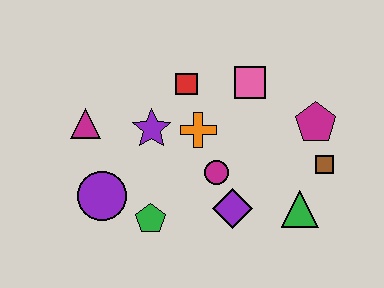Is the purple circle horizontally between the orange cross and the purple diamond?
No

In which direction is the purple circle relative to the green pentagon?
The purple circle is to the left of the green pentagon.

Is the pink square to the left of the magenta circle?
No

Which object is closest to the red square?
The orange cross is closest to the red square.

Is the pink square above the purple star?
Yes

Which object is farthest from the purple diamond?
The magenta triangle is farthest from the purple diamond.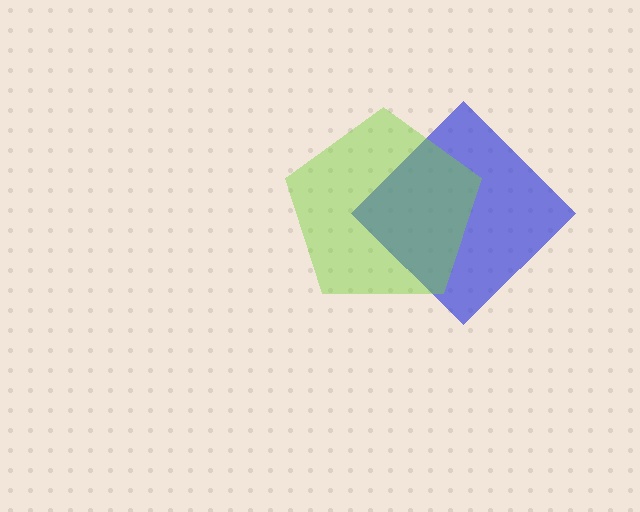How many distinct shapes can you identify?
There are 2 distinct shapes: a blue diamond, a lime pentagon.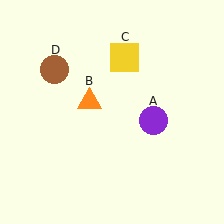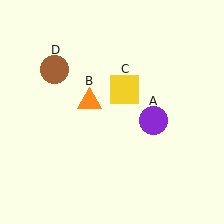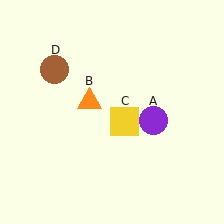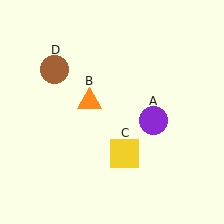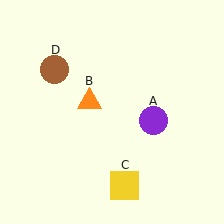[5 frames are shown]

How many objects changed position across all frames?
1 object changed position: yellow square (object C).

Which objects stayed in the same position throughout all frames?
Purple circle (object A) and orange triangle (object B) and brown circle (object D) remained stationary.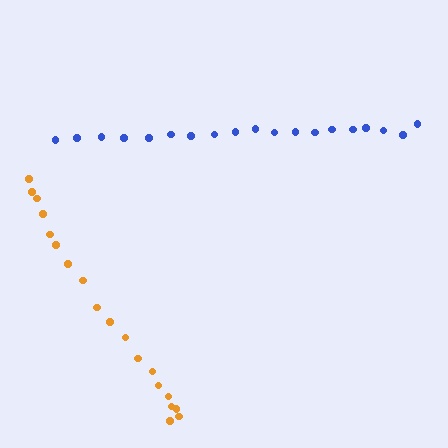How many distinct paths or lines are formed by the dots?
There are 2 distinct paths.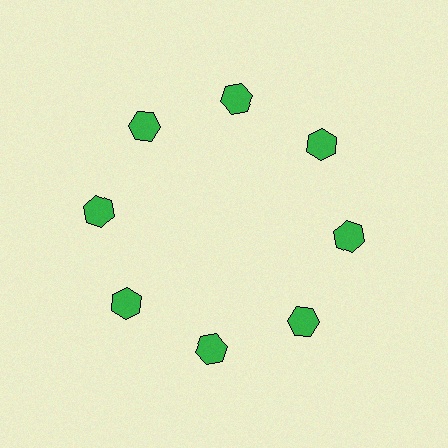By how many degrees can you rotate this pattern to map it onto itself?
The pattern maps onto itself every 45 degrees of rotation.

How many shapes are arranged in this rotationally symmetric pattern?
There are 8 shapes, arranged in 8 groups of 1.